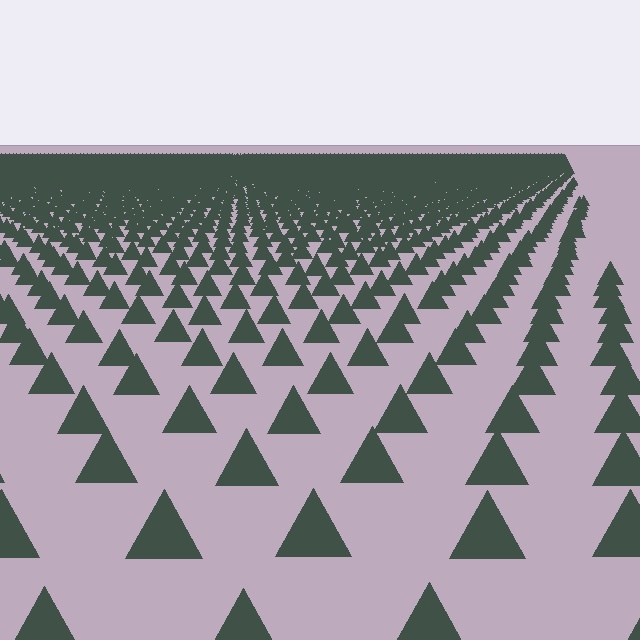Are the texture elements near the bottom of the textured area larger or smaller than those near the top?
Larger. Near the bottom, elements are closer to the viewer and appear at a bigger on-screen size.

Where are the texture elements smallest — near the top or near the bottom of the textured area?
Near the top.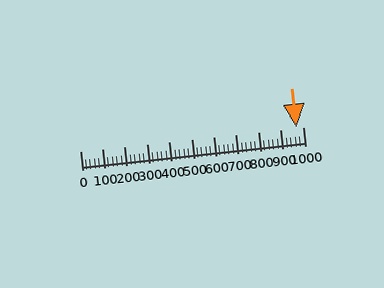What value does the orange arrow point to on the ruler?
The orange arrow points to approximately 971.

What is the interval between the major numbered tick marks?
The major tick marks are spaced 100 units apart.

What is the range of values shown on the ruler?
The ruler shows values from 0 to 1000.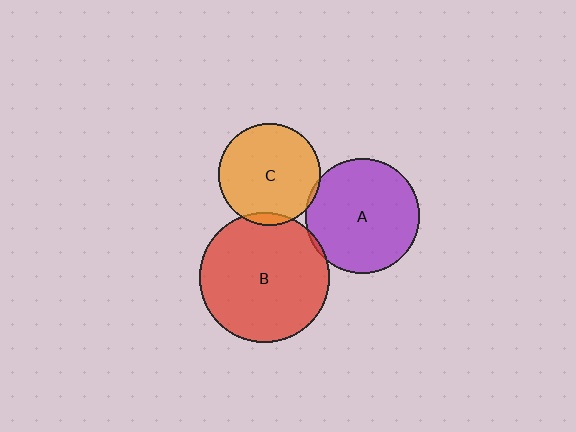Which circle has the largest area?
Circle B (red).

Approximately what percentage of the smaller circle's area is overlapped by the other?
Approximately 5%.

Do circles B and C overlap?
Yes.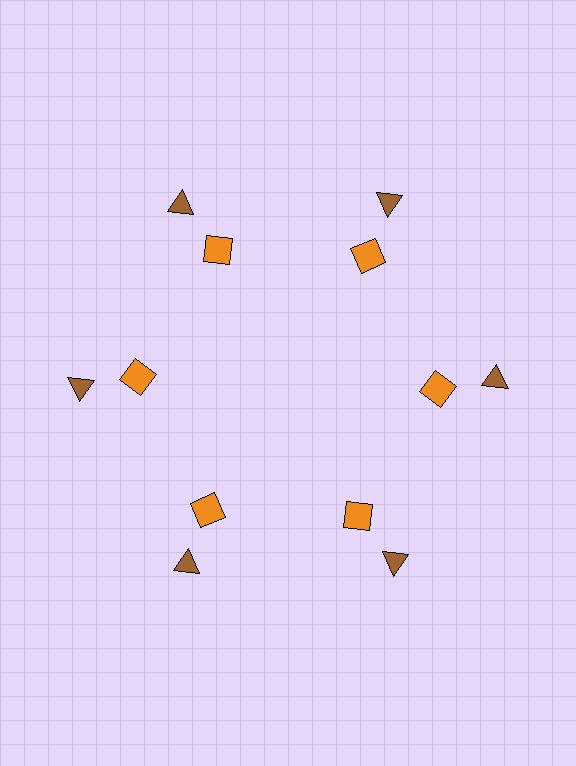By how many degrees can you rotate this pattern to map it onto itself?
The pattern maps onto itself every 60 degrees of rotation.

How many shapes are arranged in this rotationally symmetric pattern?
There are 12 shapes, arranged in 6 groups of 2.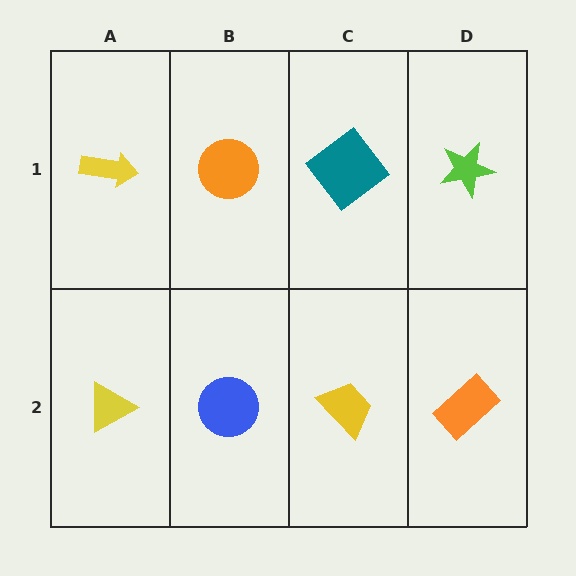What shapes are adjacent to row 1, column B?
A blue circle (row 2, column B), a yellow arrow (row 1, column A), a teal diamond (row 1, column C).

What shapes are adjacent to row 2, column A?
A yellow arrow (row 1, column A), a blue circle (row 2, column B).